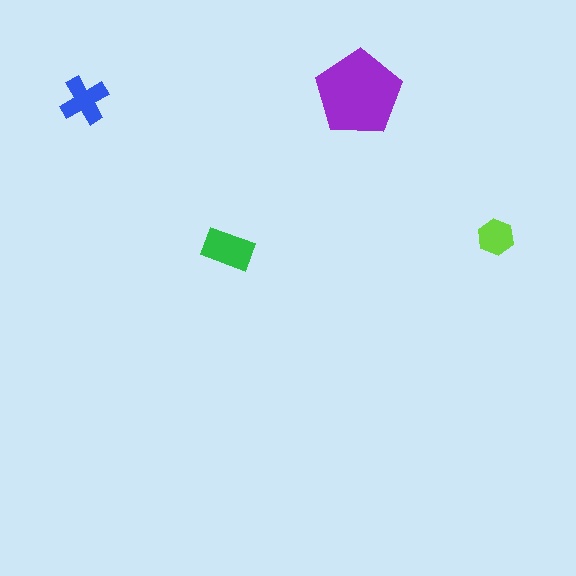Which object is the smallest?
The lime hexagon.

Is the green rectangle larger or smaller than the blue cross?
Larger.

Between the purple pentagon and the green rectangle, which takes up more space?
The purple pentagon.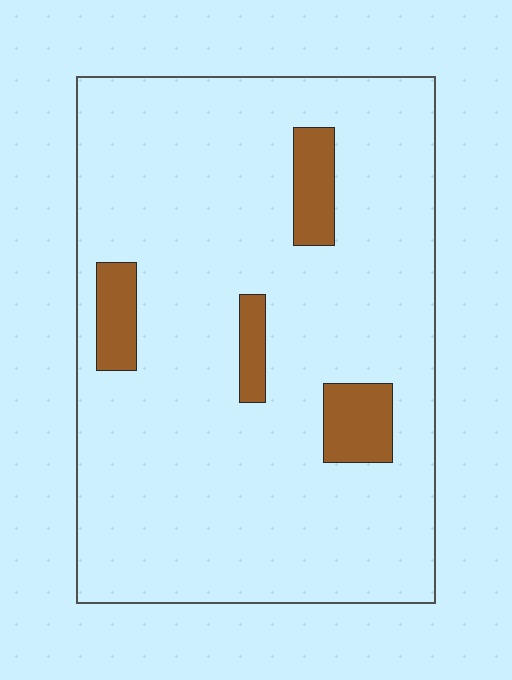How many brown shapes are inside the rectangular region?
4.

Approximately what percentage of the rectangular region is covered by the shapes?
Approximately 10%.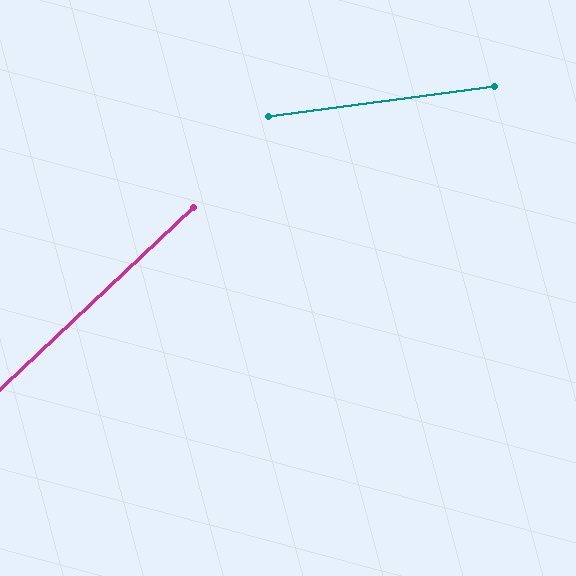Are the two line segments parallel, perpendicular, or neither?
Neither parallel nor perpendicular — they differ by about 36°.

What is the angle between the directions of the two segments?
Approximately 36 degrees.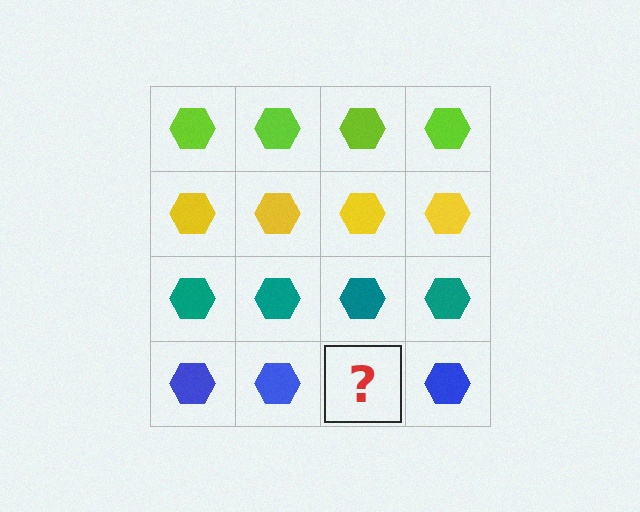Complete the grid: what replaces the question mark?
The question mark should be replaced with a blue hexagon.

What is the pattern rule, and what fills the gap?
The rule is that each row has a consistent color. The gap should be filled with a blue hexagon.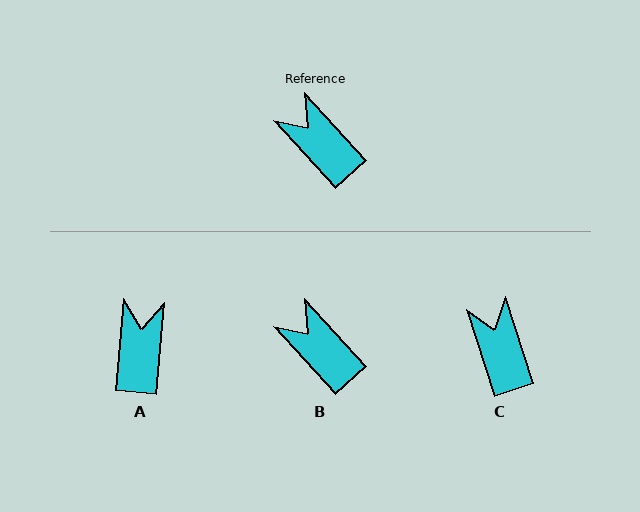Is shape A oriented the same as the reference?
No, it is off by about 47 degrees.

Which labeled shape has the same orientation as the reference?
B.